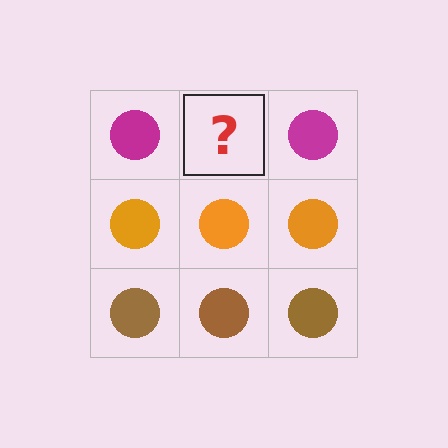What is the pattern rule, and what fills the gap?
The rule is that each row has a consistent color. The gap should be filled with a magenta circle.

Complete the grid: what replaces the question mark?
The question mark should be replaced with a magenta circle.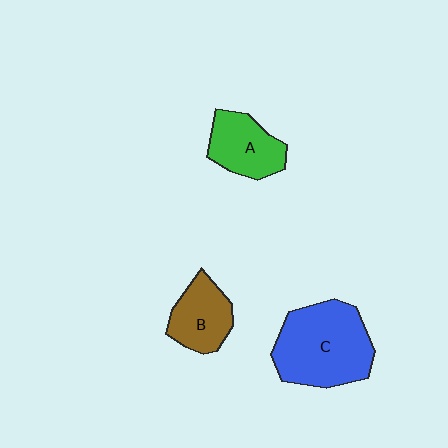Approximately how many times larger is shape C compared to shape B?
Approximately 1.9 times.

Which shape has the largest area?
Shape C (blue).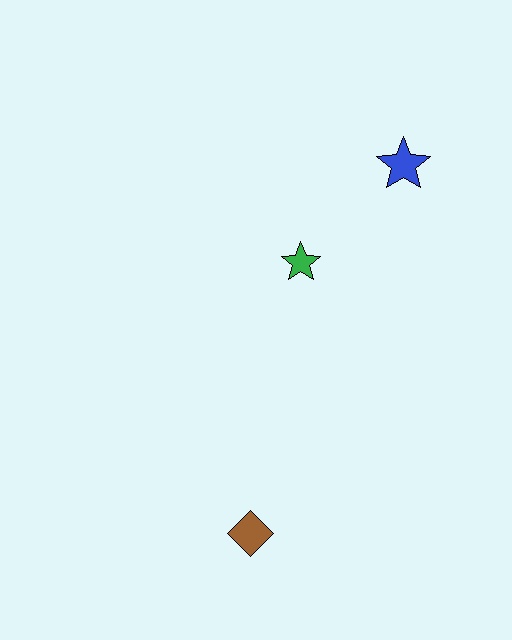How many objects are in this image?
There are 3 objects.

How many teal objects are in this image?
There are no teal objects.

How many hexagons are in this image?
There are no hexagons.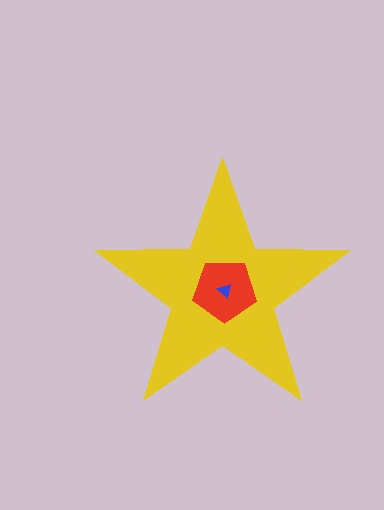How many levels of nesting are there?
3.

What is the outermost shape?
The yellow star.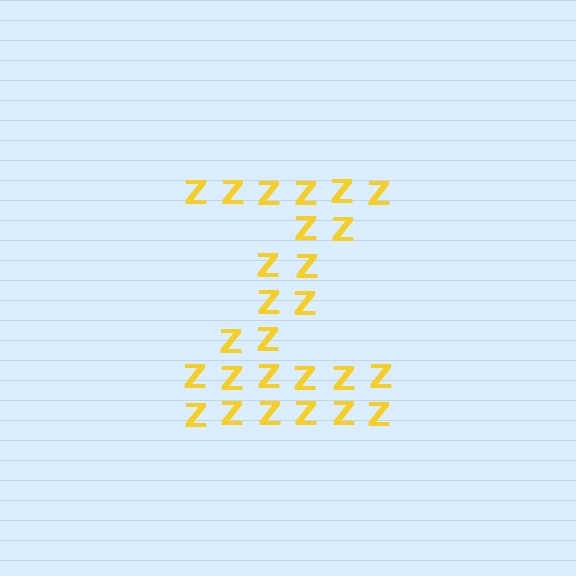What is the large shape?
The large shape is the letter Z.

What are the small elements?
The small elements are letter Z's.